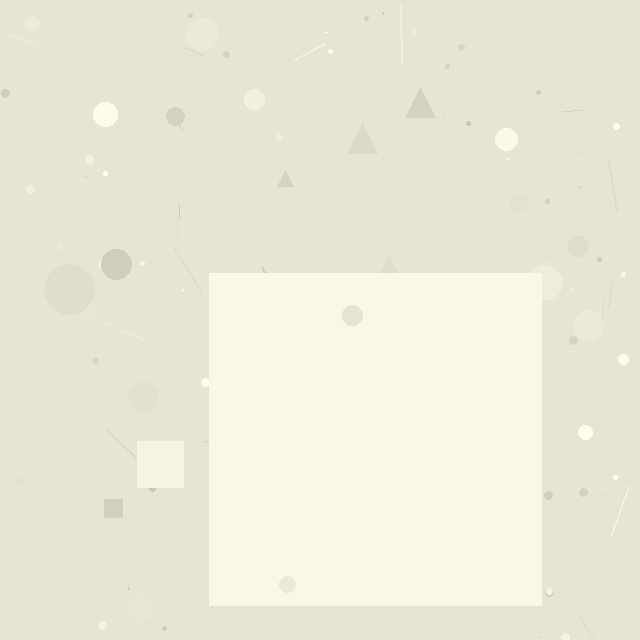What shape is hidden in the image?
A square is hidden in the image.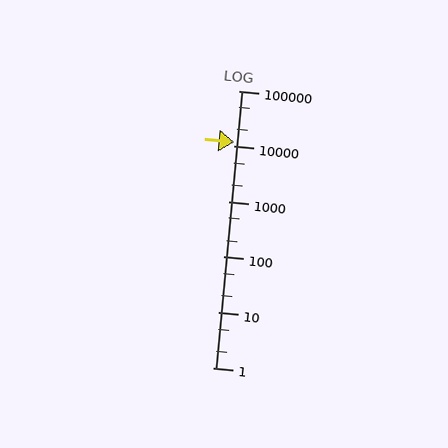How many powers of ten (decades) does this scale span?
The scale spans 5 decades, from 1 to 100000.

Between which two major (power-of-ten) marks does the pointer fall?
The pointer is between 10000 and 100000.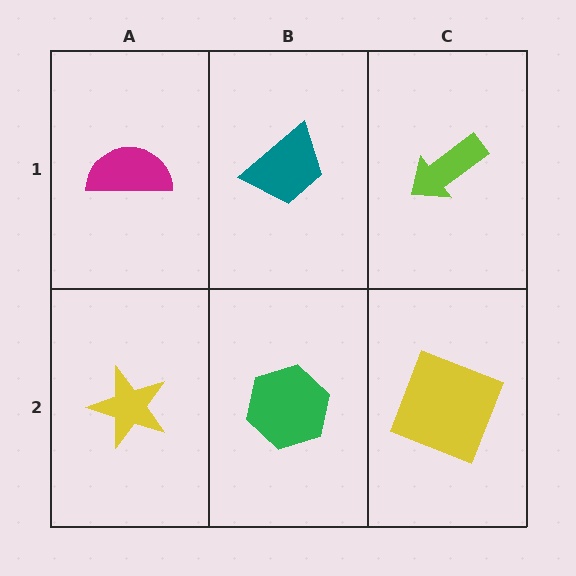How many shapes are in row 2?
3 shapes.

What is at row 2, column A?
A yellow star.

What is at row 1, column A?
A magenta semicircle.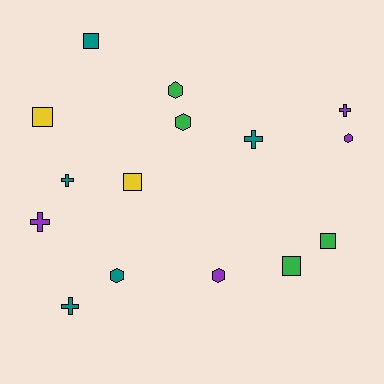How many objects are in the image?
There are 15 objects.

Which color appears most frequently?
Teal, with 5 objects.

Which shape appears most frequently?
Cross, with 5 objects.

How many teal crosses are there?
There are 3 teal crosses.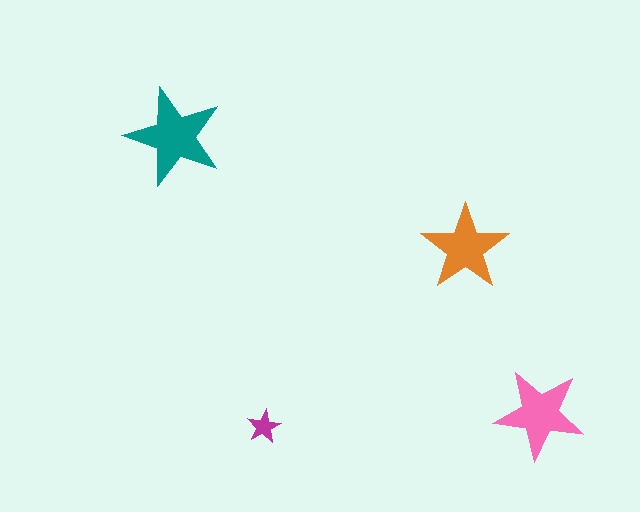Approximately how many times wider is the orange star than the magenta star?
About 2.5 times wider.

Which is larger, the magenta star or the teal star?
The teal one.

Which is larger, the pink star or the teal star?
The teal one.